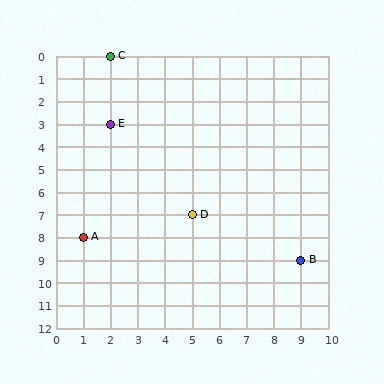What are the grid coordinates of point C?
Point C is at grid coordinates (2, 0).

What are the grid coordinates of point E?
Point E is at grid coordinates (2, 3).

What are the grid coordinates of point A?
Point A is at grid coordinates (1, 8).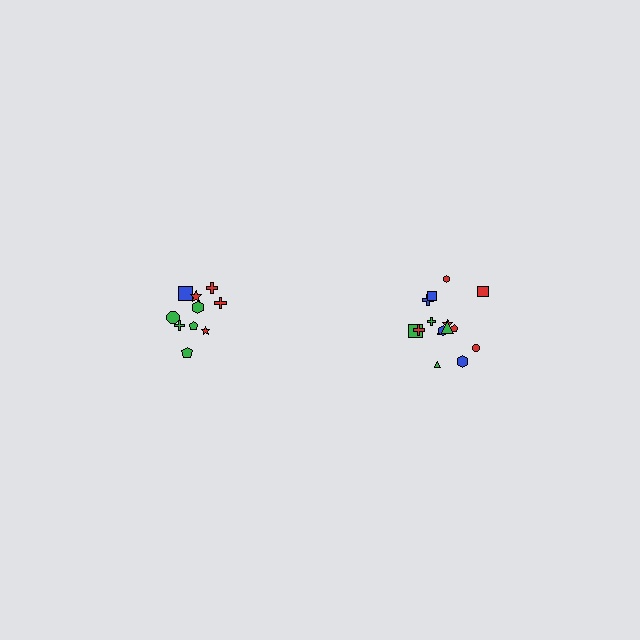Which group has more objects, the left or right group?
The right group.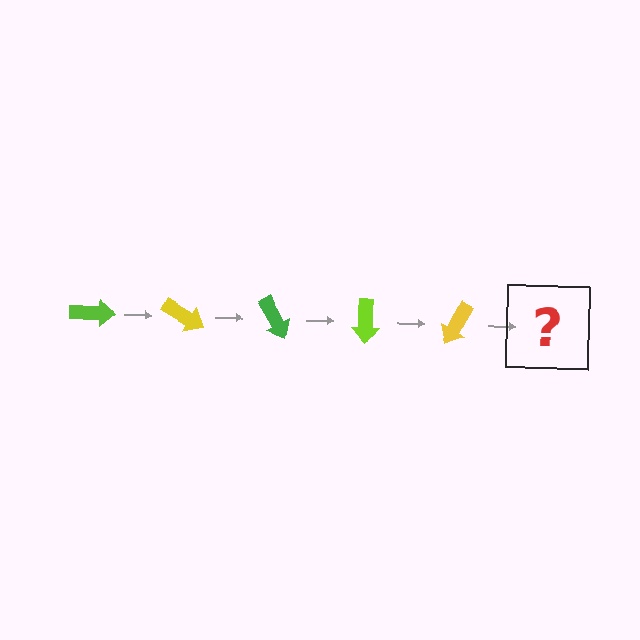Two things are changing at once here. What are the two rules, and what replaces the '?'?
The two rules are that it rotates 30 degrees each step and the color cycles through lime, yellow, and green. The '?' should be a green arrow, rotated 150 degrees from the start.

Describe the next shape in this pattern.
It should be a green arrow, rotated 150 degrees from the start.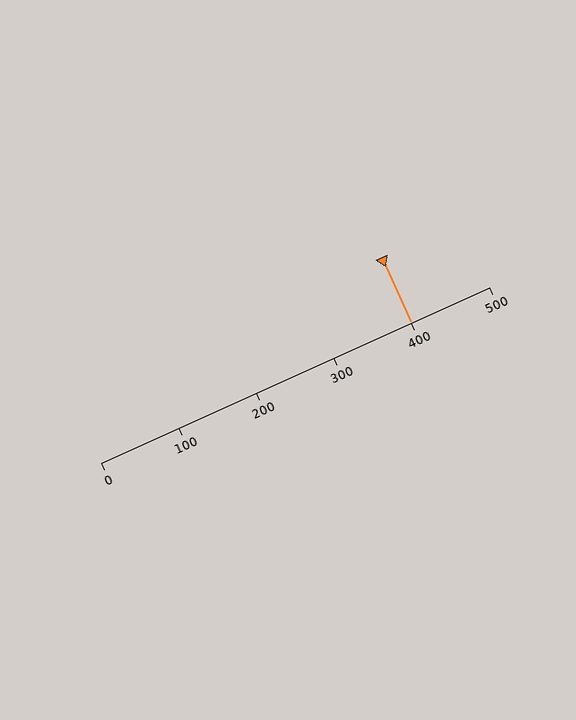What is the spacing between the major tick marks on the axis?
The major ticks are spaced 100 apart.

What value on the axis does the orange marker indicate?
The marker indicates approximately 400.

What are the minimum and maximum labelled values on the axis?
The axis runs from 0 to 500.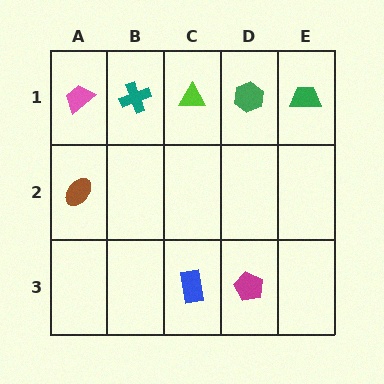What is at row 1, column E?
A green trapezoid.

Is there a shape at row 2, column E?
No, that cell is empty.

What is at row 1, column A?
A pink trapezoid.